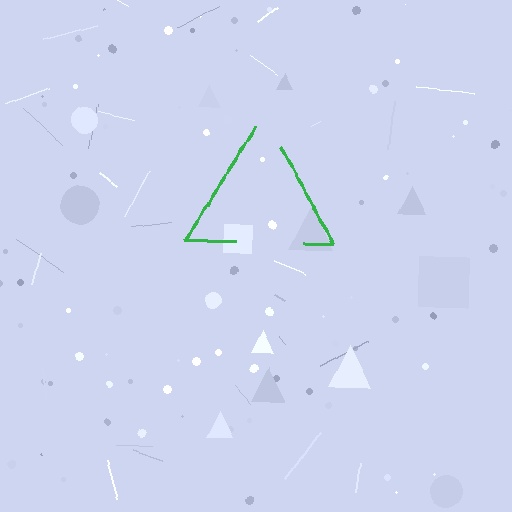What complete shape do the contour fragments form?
The contour fragments form a triangle.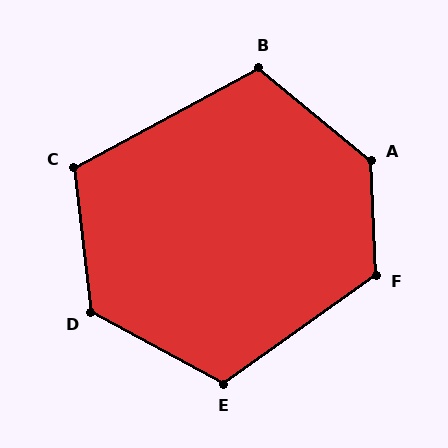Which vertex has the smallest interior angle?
B, at approximately 112 degrees.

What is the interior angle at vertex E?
Approximately 116 degrees (obtuse).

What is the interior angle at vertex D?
Approximately 125 degrees (obtuse).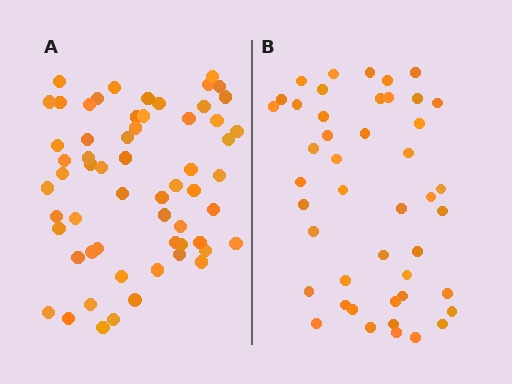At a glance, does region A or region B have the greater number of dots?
Region A (the left region) has more dots.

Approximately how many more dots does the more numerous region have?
Region A has approximately 15 more dots than region B.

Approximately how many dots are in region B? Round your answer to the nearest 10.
About 40 dots. (The exact count is 45, which rounds to 40.)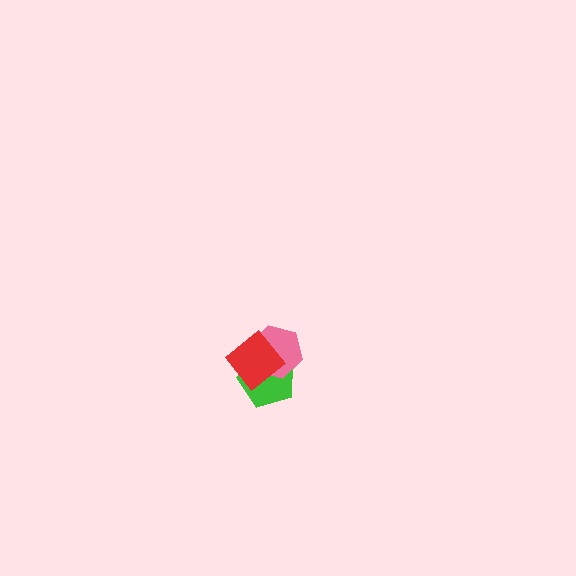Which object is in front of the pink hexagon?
The red diamond is in front of the pink hexagon.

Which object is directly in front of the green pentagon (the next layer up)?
The pink hexagon is directly in front of the green pentagon.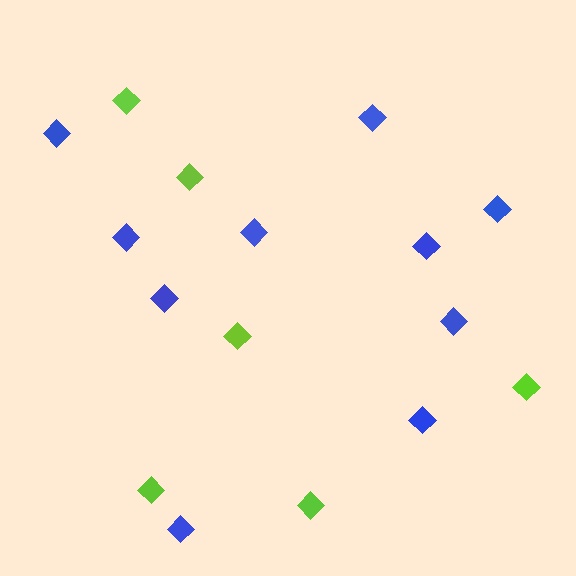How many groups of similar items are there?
There are 2 groups: one group of lime diamonds (6) and one group of blue diamonds (10).